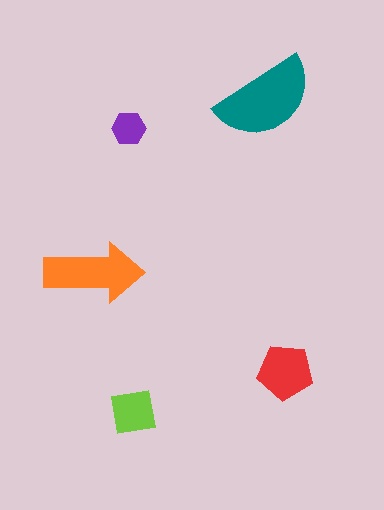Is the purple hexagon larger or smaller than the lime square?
Smaller.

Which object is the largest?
The teal semicircle.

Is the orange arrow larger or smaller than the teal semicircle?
Smaller.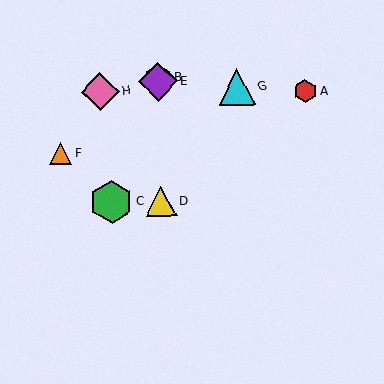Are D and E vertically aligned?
Yes, both are at x≈161.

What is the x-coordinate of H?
Object H is at x≈100.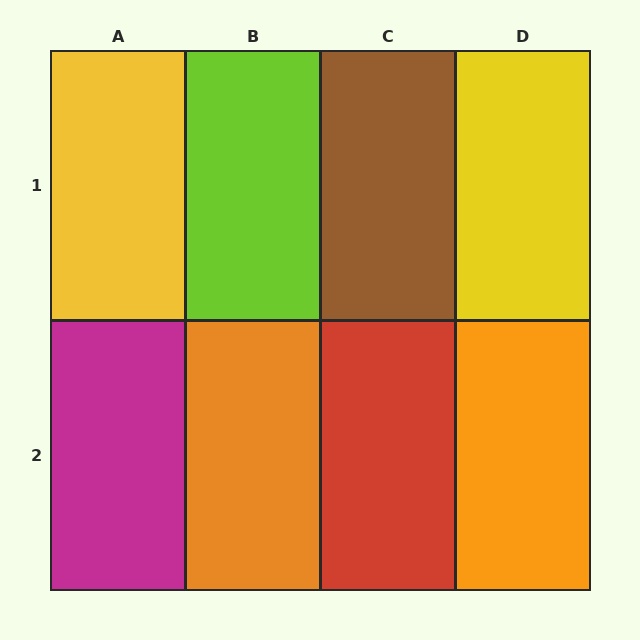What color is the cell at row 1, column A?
Yellow.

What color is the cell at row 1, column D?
Yellow.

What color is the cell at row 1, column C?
Brown.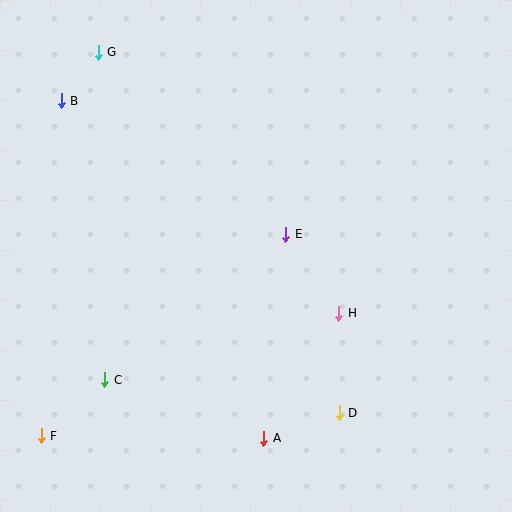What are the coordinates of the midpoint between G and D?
The midpoint between G and D is at (219, 233).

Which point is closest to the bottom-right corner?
Point D is closest to the bottom-right corner.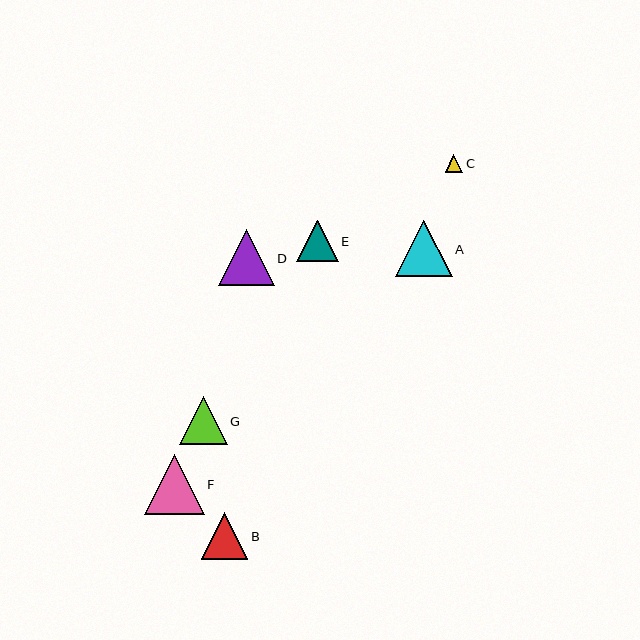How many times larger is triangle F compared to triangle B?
Triangle F is approximately 1.3 times the size of triangle B.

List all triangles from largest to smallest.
From largest to smallest: F, A, D, G, B, E, C.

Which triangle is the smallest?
Triangle C is the smallest with a size of approximately 17 pixels.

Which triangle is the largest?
Triangle F is the largest with a size of approximately 60 pixels.